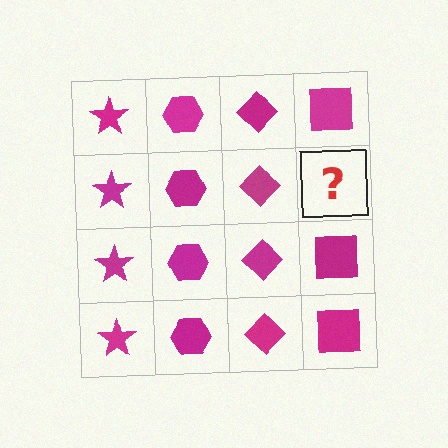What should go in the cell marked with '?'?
The missing cell should contain a magenta square.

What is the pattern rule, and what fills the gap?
The rule is that each column has a consistent shape. The gap should be filled with a magenta square.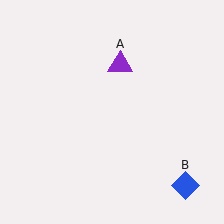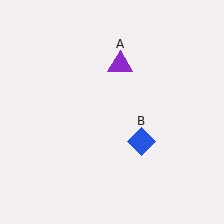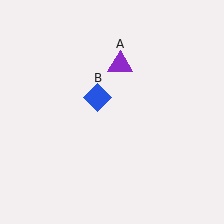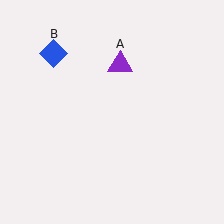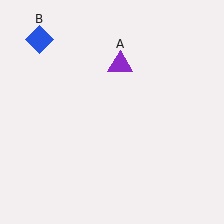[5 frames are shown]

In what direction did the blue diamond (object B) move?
The blue diamond (object B) moved up and to the left.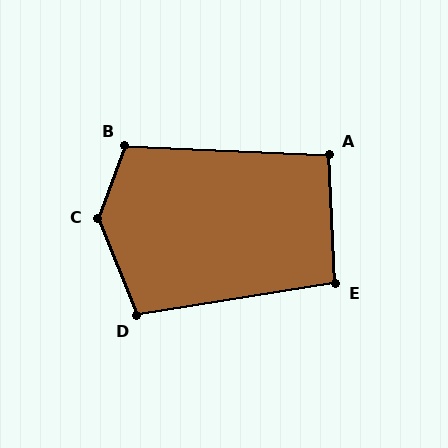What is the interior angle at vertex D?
Approximately 103 degrees (obtuse).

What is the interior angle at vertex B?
Approximately 108 degrees (obtuse).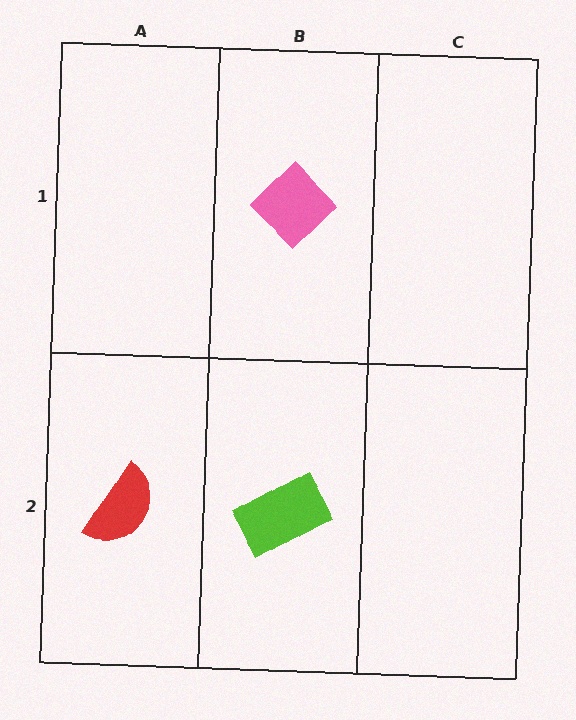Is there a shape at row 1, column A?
No, that cell is empty.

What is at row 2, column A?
A red semicircle.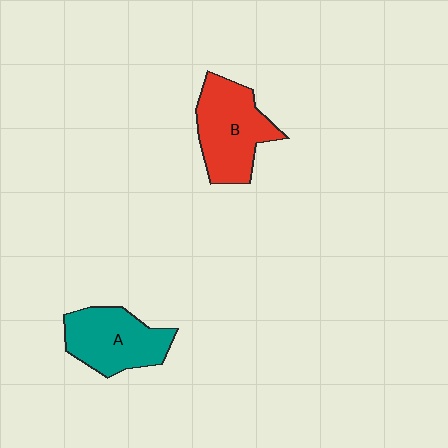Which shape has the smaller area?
Shape A (teal).